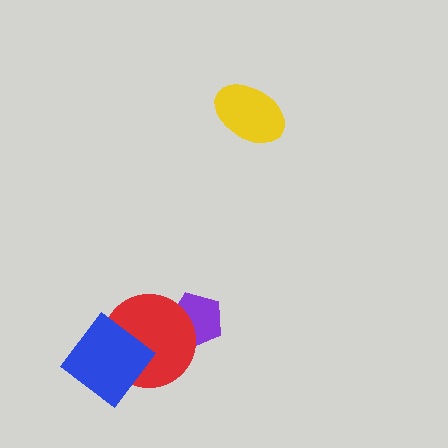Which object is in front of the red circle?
The blue diamond is in front of the red circle.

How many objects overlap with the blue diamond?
1 object overlaps with the blue diamond.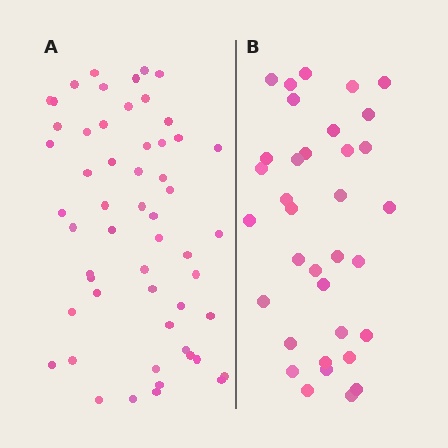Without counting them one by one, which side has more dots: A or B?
Region A (the left region) has more dots.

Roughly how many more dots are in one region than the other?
Region A has approximately 20 more dots than region B.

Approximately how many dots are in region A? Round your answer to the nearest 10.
About 60 dots. (The exact count is 55, which rounds to 60.)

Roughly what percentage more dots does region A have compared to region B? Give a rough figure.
About 55% more.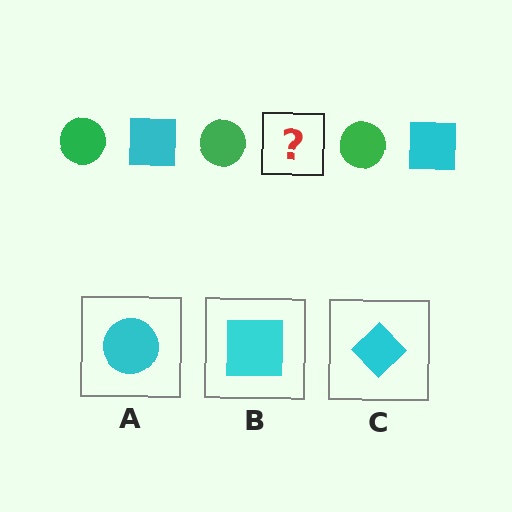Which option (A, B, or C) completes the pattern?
B.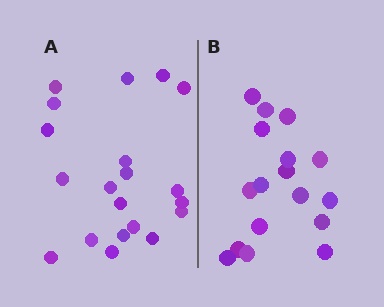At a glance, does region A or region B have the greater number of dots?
Region A (the left region) has more dots.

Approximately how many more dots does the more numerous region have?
Region A has just a few more — roughly 2 or 3 more dots than region B.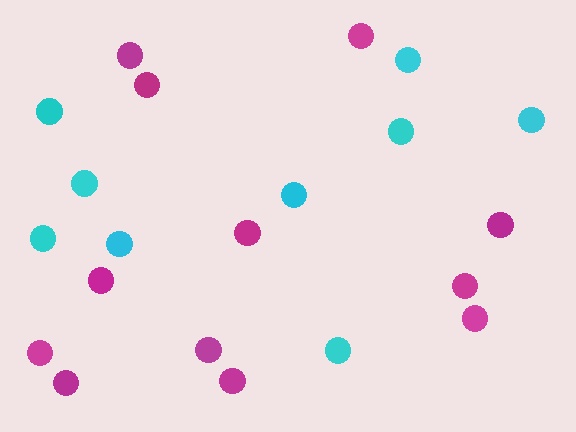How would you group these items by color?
There are 2 groups: one group of cyan circles (9) and one group of magenta circles (12).